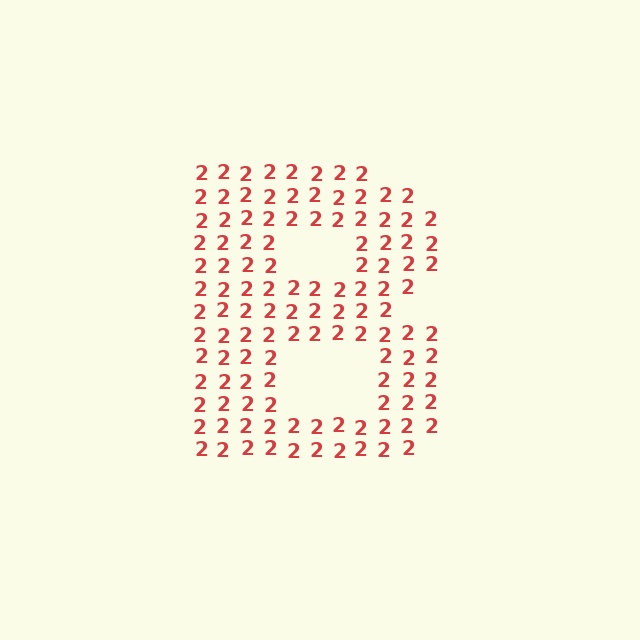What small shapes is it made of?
It is made of small digit 2's.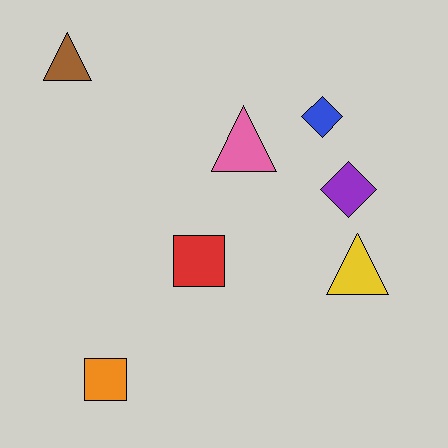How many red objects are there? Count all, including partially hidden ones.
There is 1 red object.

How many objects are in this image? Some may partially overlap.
There are 7 objects.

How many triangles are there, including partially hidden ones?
There are 3 triangles.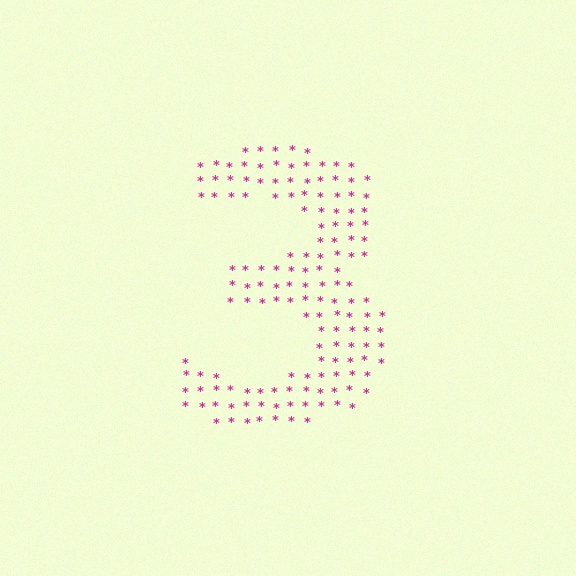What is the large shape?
The large shape is the digit 3.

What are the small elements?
The small elements are asterisks.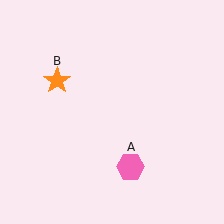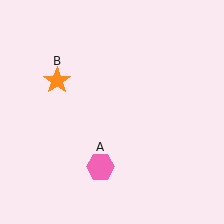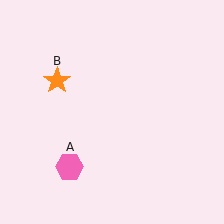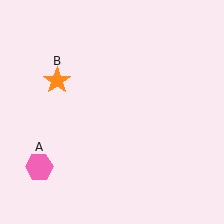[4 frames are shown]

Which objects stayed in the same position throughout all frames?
Orange star (object B) remained stationary.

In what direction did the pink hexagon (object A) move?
The pink hexagon (object A) moved left.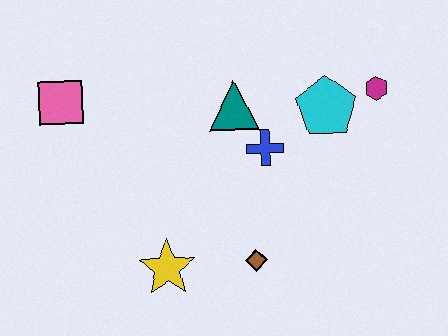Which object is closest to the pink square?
The teal triangle is closest to the pink square.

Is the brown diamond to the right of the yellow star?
Yes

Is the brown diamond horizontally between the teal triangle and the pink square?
No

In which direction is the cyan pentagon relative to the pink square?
The cyan pentagon is to the right of the pink square.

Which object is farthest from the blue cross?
The pink square is farthest from the blue cross.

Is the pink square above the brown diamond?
Yes